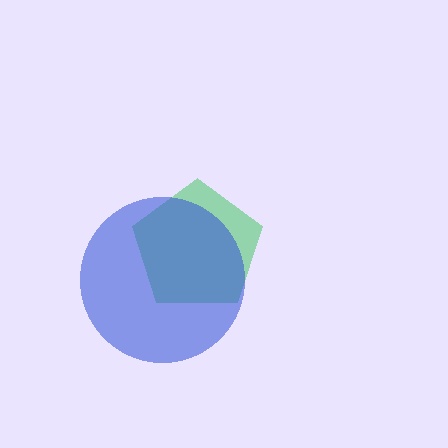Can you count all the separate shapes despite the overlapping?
Yes, there are 2 separate shapes.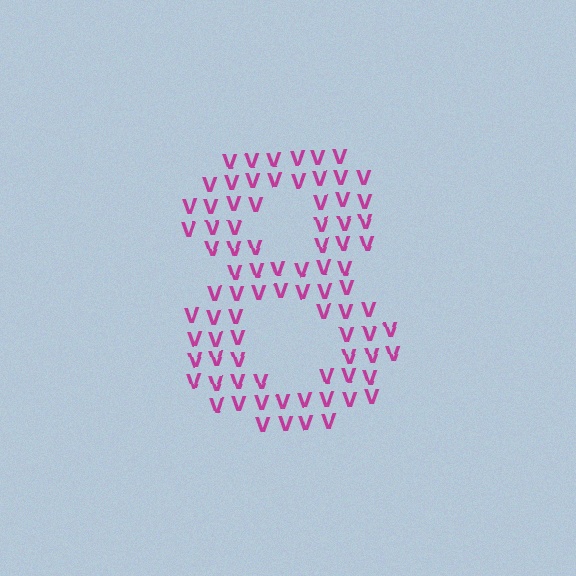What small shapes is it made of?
It is made of small letter V's.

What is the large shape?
The large shape is the digit 8.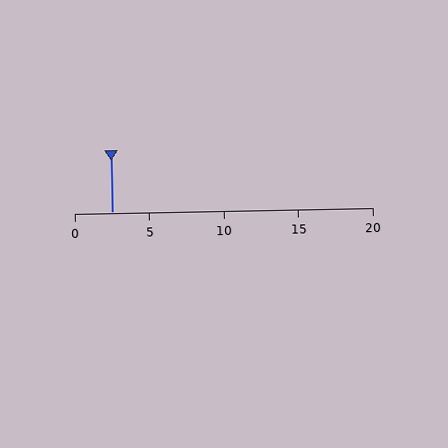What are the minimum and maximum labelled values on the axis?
The axis runs from 0 to 20.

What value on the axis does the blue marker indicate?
The marker indicates approximately 2.5.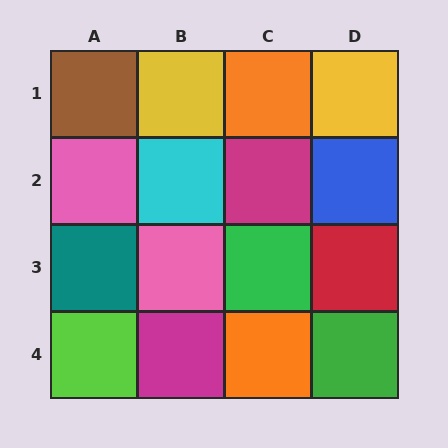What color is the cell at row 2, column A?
Pink.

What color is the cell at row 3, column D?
Red.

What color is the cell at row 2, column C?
Magenta.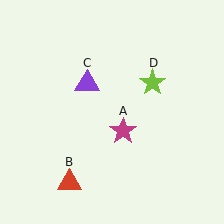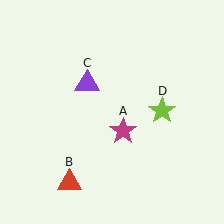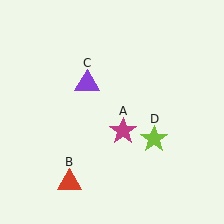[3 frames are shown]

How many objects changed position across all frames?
1 object changed position: lime star (object D).